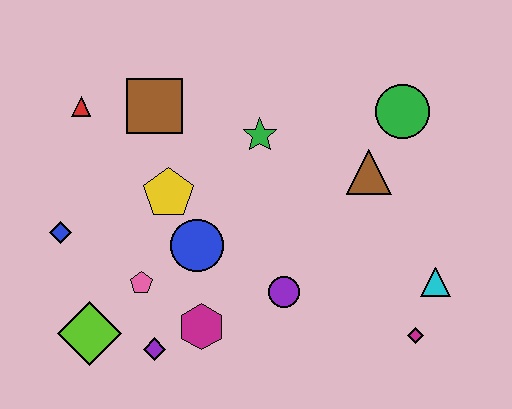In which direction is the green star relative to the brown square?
The green star is to the right of the brown square.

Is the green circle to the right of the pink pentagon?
Yes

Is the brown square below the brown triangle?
No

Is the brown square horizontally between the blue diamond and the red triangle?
No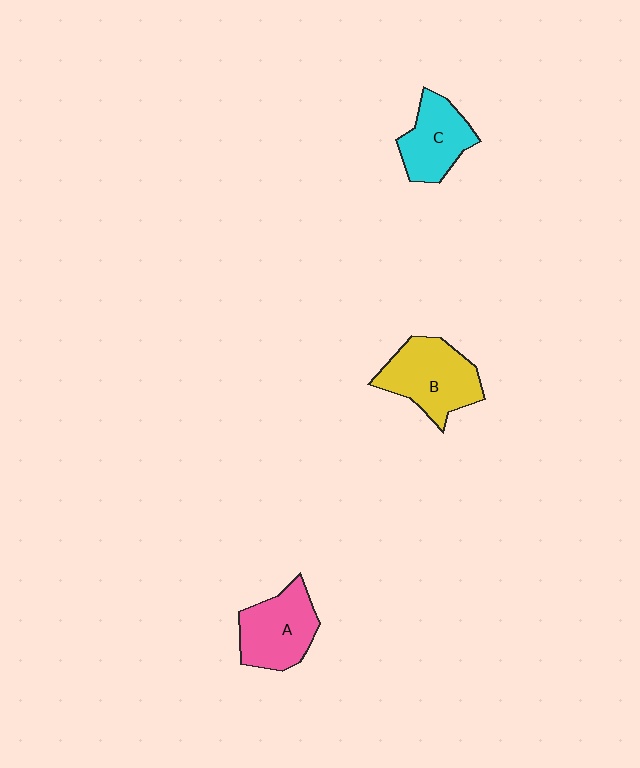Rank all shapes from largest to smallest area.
From largest to smallest: B (yellow), A (pink), C (cyan).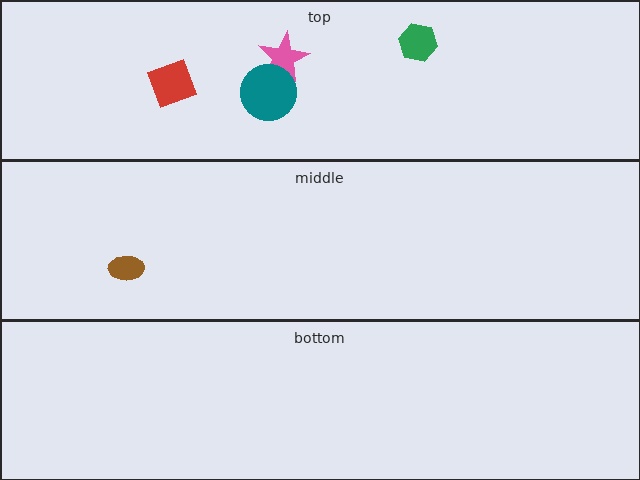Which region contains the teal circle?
The top region.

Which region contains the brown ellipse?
The middle region.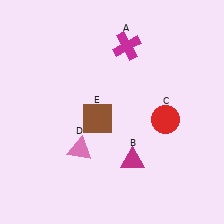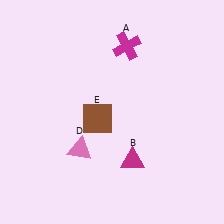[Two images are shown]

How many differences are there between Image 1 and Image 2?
There is 1 difference between the two images.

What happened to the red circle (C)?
The red circle (C) was removed in Image 2. It was in the bottom-right area of Image 1.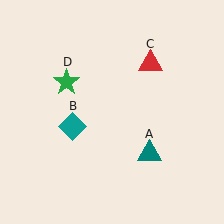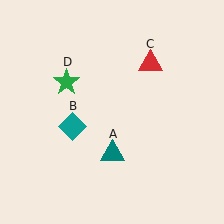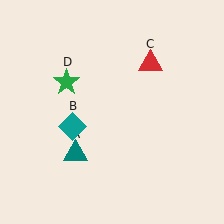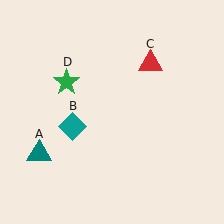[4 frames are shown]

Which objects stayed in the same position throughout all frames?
Teal diamond (object B) and red triangle (object C) and green star (object D) remained stationary.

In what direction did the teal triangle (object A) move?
The teal triangle (object A) moved left.